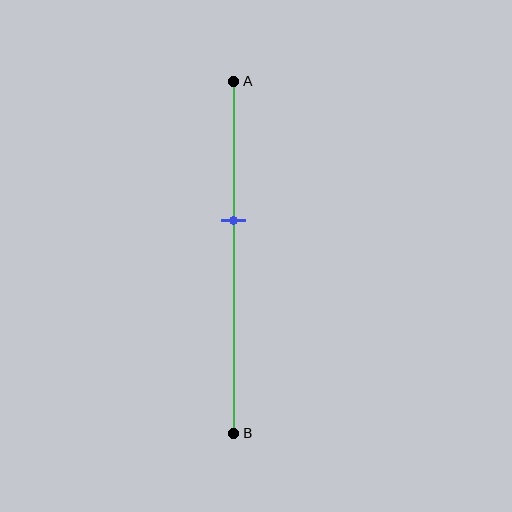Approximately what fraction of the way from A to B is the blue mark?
The blue mark is approximately 40% of the way from A to B.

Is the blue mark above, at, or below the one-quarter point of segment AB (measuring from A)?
The blue mark is below the one-quarter point of segment AB.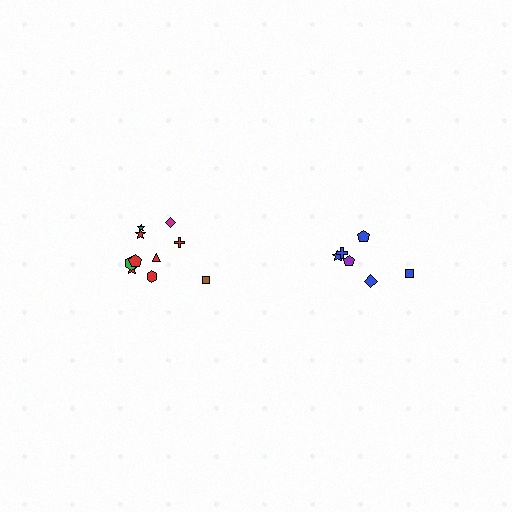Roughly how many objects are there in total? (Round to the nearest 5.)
Roughly 15 objects in total.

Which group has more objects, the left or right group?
The left group.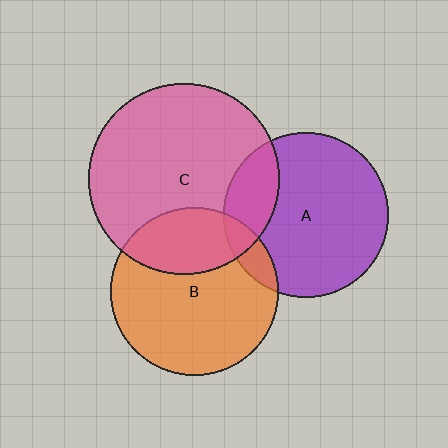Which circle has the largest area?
Circle C (pink).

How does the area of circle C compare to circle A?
Approximately 1.3 times.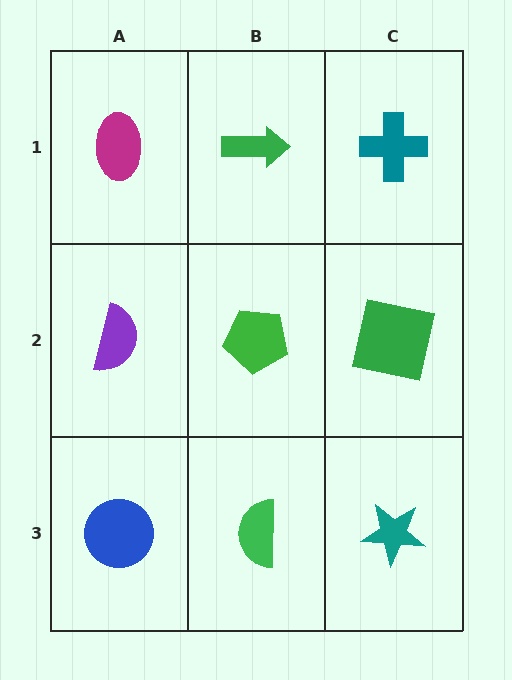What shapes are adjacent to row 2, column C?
A teal cross (row 1, column C), a teal star (row 3, column C), a green pentagon (row 2, column B).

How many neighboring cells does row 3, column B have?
3.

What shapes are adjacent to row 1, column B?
A green pentagon (row 2, column B), a magenta ellipse (row 1, column A), a teal cross (row 1, column C).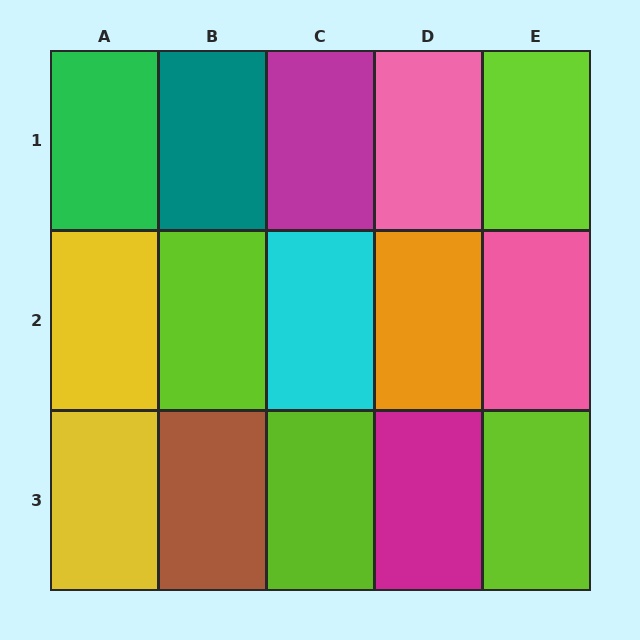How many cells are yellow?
2 cells are yellow.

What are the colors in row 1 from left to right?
Green, teal, magenta, pink, lime.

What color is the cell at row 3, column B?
Brown.